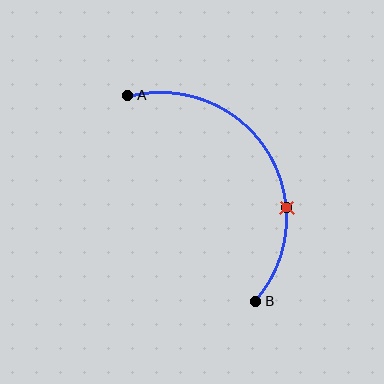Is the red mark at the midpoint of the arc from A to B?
No. The red mark lies on the arc but is closer to endpoint B. The arc midpoint would be at the point on the curve equidistant along the arc from both A and B.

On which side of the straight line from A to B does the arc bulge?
The arc bulges to the right of the straight line connecting A and B.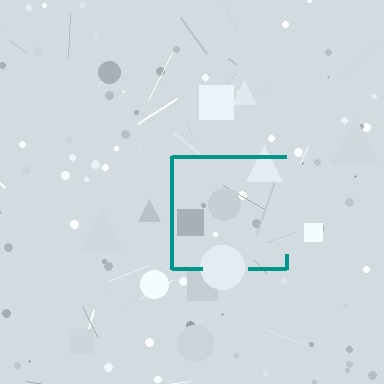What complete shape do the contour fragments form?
The contour fragments form a square.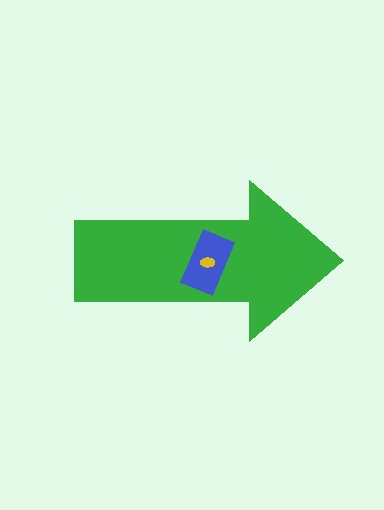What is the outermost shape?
The green arrow.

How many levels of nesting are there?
3.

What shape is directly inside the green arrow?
The blue rectangle.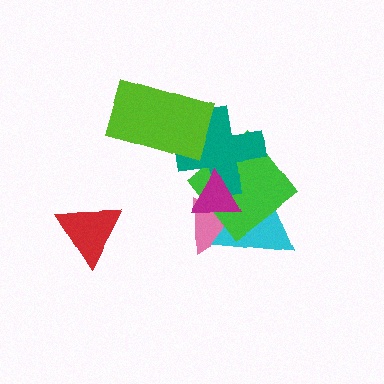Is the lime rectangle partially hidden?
No, no other shape covers it.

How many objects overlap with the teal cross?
4 objects overlap with the teal cross.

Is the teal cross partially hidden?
Yes, it is partially covered by another shape.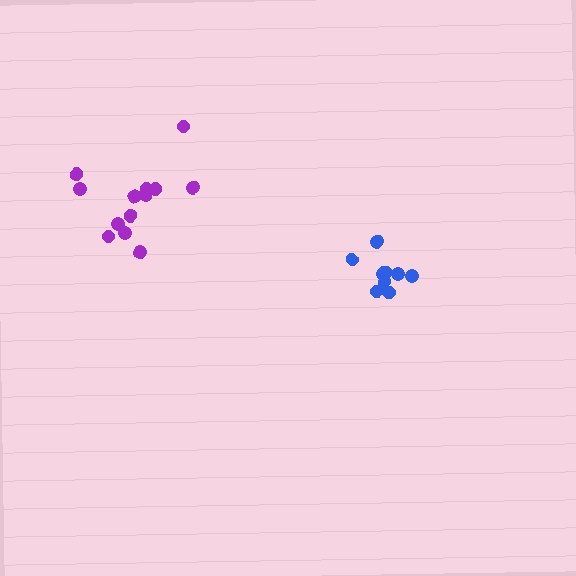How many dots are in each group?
Group 1: 9 dots, Group 2: 13 dots (22 total).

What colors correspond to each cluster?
The clusters are colored: blue, purple.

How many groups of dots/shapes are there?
There are 2 groups.